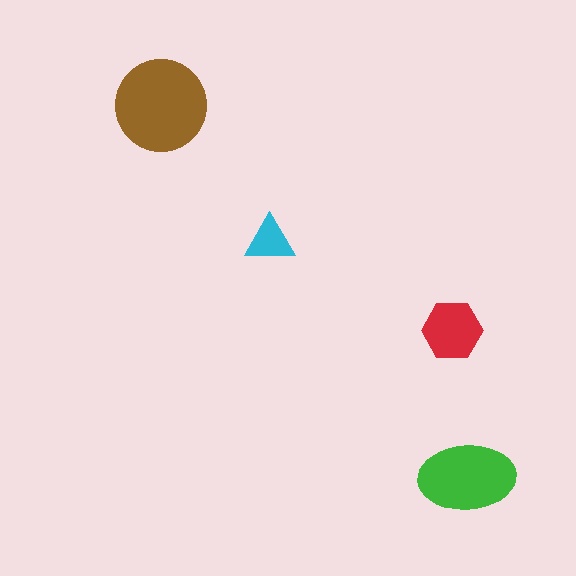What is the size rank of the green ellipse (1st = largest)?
2nd.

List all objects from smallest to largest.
The cyan triangle, the red hexagon, the green ellipse, the brown circle.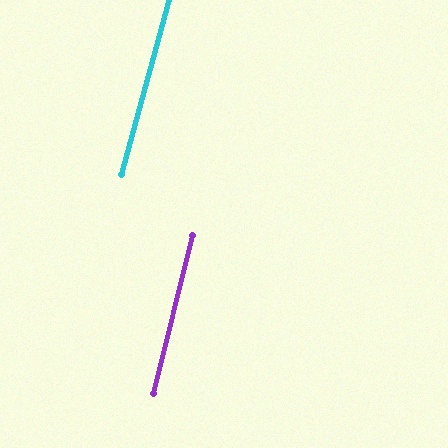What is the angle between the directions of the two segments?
Approximately 1 degree.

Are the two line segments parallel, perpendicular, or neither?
Parallel — their directions differ by only 1.5°.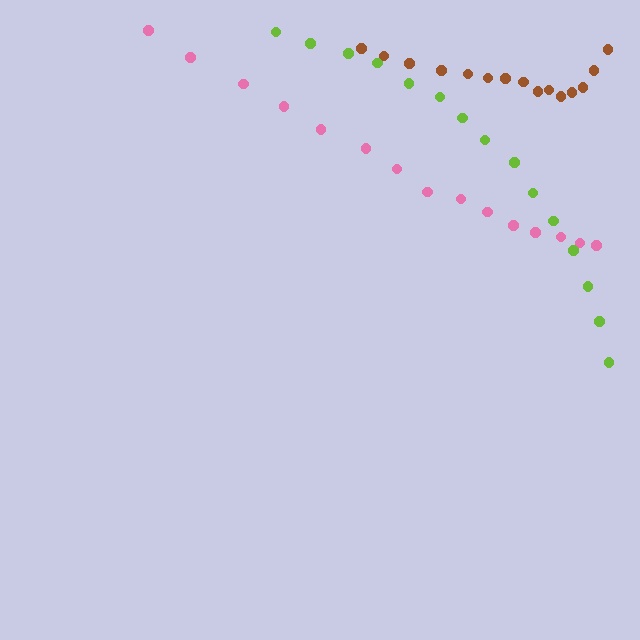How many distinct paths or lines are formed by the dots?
There are 3 distinct paths.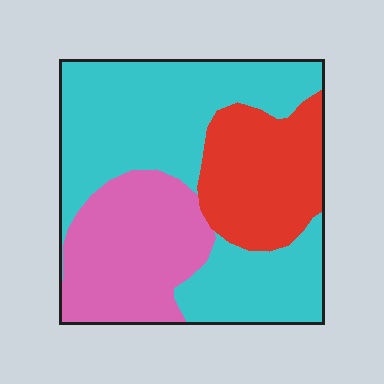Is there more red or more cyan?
Cyan.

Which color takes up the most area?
Cyan, at roughly 50%.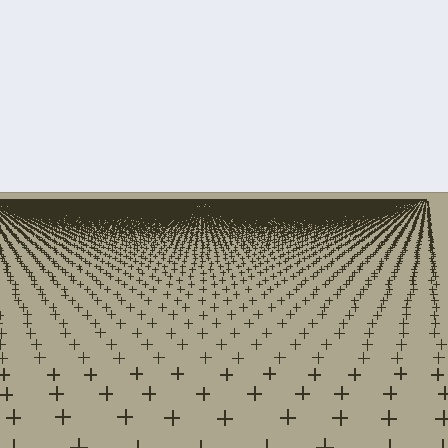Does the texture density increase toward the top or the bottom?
Density increases toward the top.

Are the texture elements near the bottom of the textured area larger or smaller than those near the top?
Larger. Near the bottom, elements are closer to the viewer and appear at a bigger on-screen size.